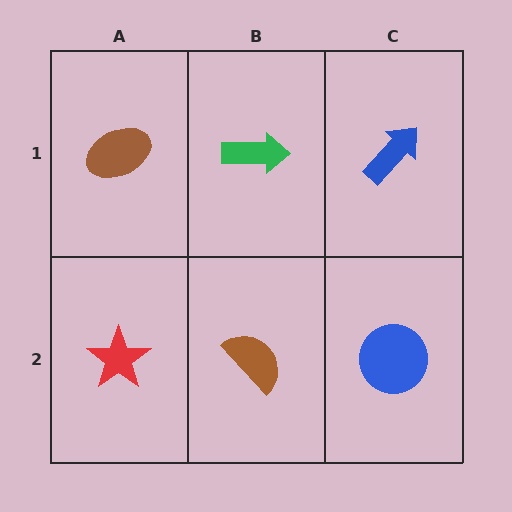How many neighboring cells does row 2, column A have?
2.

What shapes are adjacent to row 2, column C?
A blue arrow (row 1, column C), a brown semicircle (row 2, column B).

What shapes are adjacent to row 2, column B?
A green arrow (row 1, column B), a red star (row 2, column A), a blue circle (row 2, column C).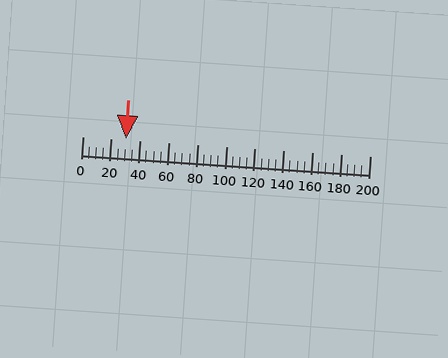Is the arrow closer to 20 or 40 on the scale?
The arrow is closer to 40.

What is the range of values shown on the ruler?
The ruler shows values from 0 to 200.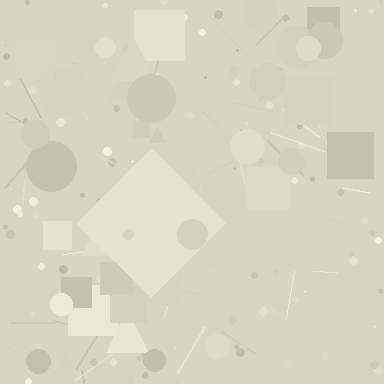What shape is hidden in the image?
A diamond is hidden in the image.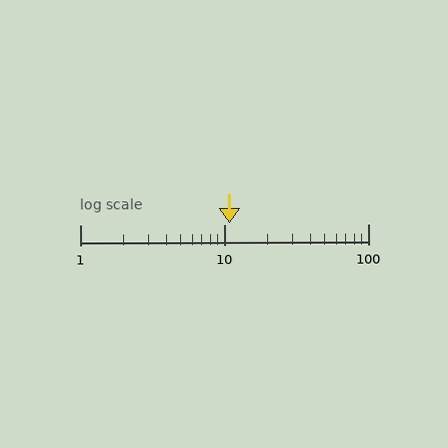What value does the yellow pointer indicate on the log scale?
The pointer indicates approximately 11.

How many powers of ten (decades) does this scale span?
The scale spans 2 decades, from 1 to 100.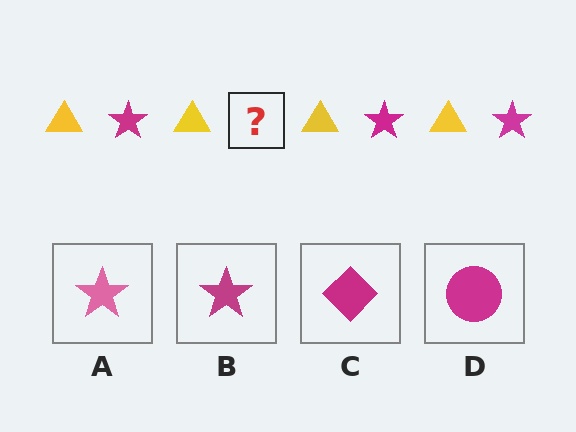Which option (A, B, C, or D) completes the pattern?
B.